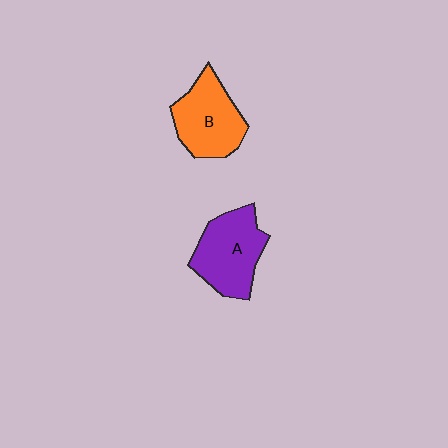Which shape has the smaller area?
Shape B (orange).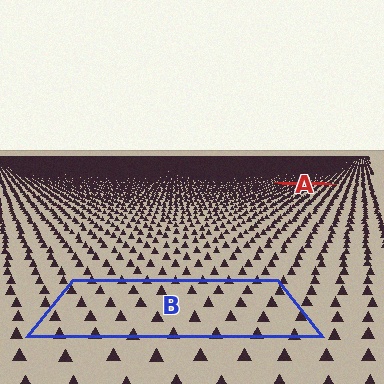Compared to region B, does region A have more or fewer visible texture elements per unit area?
Region A has more texture elements per unit area — they are packed more densely because it is farther away.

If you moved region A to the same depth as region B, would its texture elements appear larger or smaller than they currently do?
They would appear larger. At a closer depth, the same texture elements are projected at a bigger on-screen size.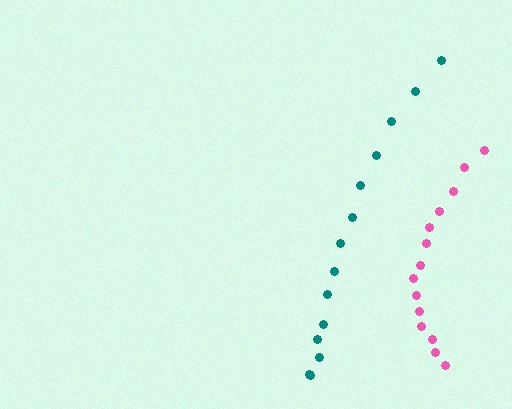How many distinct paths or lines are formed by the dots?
There are 2 distinct paths.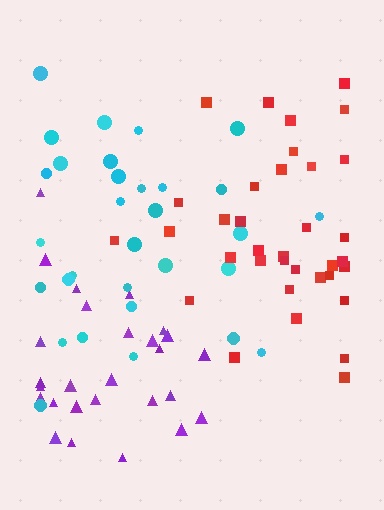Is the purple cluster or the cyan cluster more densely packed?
Cyan.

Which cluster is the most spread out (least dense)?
Purple.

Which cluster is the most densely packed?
Red.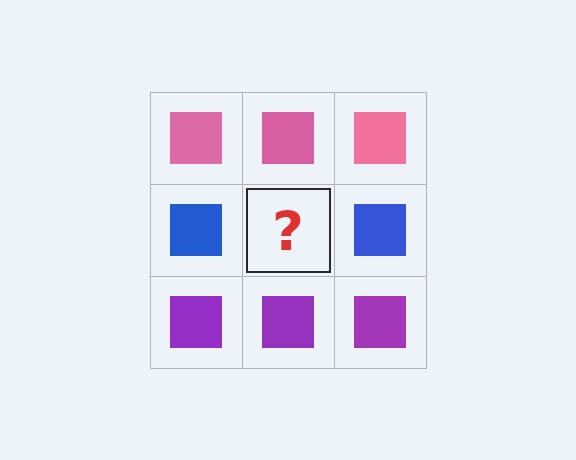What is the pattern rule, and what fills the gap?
The rule is that each row has a consistent color. The gap should be filled with a blue square.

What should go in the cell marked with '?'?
The missing cell should contain a blue square.